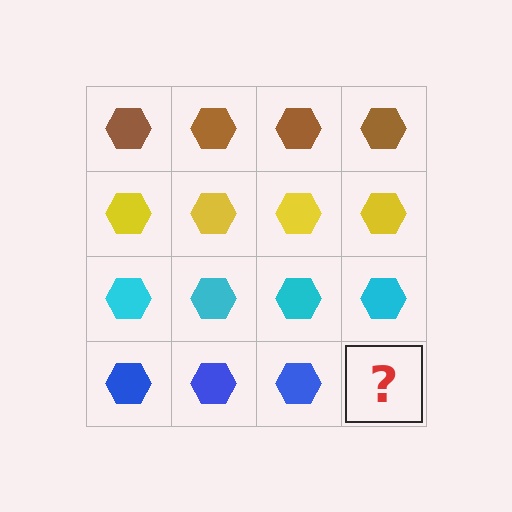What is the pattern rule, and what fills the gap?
The rule is that each row has a consistent color. The gap should be filled with a blue hexagon.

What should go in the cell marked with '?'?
The missing cell should contain a blue hexagon.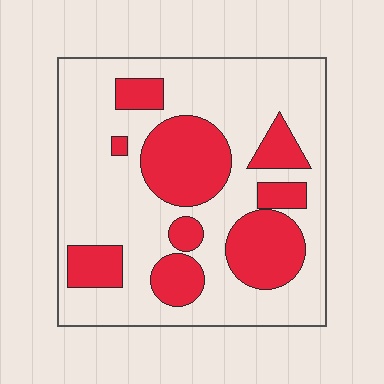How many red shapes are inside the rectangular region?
9.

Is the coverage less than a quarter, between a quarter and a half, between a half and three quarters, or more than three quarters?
Between a quarter and a half.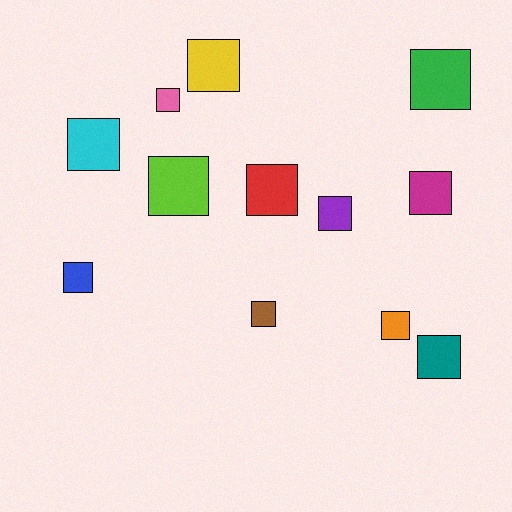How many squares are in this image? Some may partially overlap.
There are 12 squares.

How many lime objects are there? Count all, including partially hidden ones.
There is 1 lime object.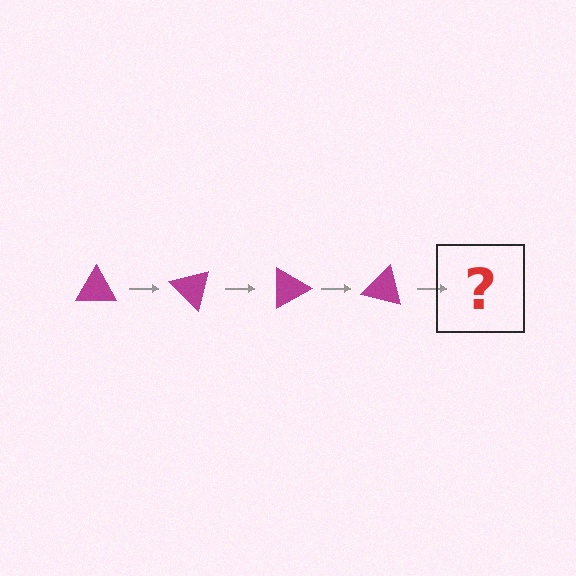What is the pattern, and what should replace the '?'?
The pattern is that the triangle rotates 45 degrees each step. The '?' should be a magenta triangle rotated 180 degrees.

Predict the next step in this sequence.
The next step is a magenta triangle rotated 180 degrees.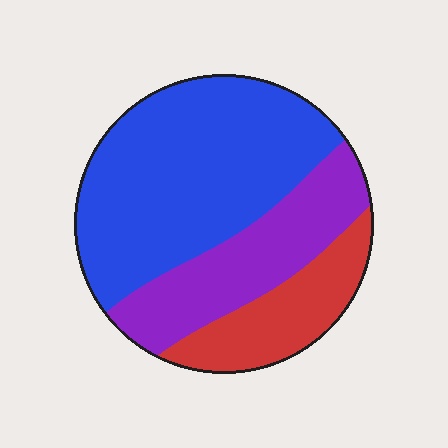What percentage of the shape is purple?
Purple takes up about one quarter (1/4) of the shape.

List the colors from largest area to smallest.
From largest to smallest: blue, purple, red.